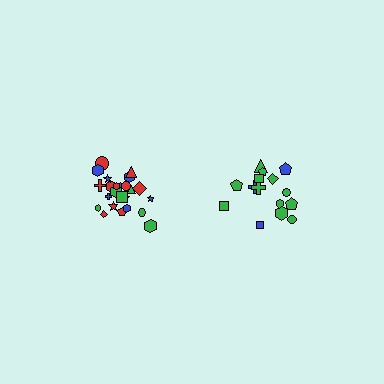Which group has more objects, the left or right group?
The left group.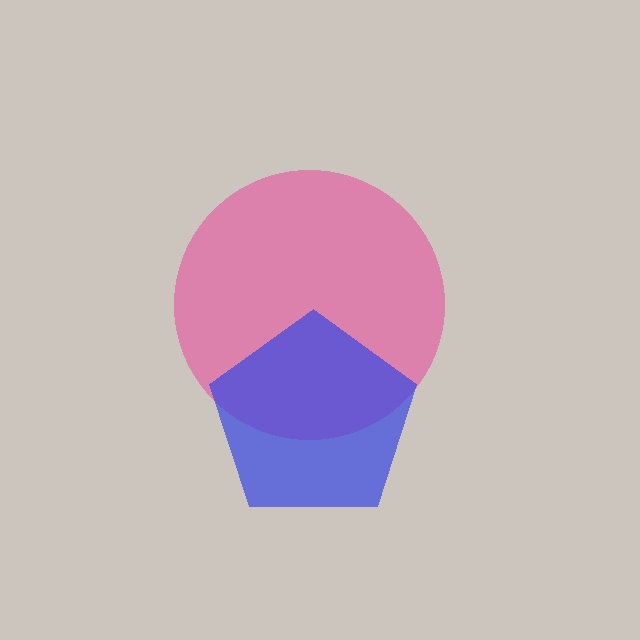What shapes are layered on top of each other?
The layered shapes are: a pink circle, a blue pentagon.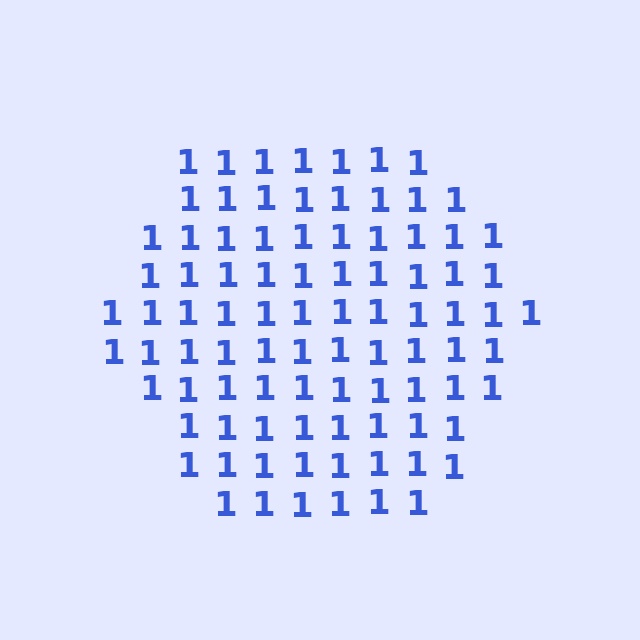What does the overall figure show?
The overall figure shows a hexagon.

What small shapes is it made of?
It is made of small digit 1's.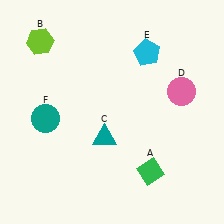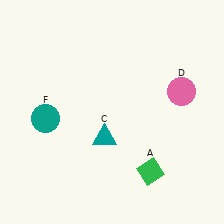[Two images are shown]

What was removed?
The lime hexagon (B), the cyan pentagon (E) were removed in Image 2.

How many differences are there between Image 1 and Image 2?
There are 2 differences between the two images.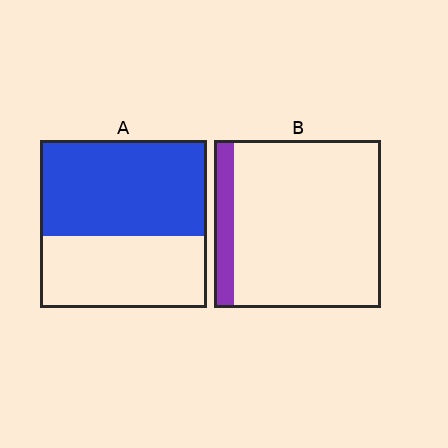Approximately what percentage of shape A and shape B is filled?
A is approximately 55% and B is approximately 10%.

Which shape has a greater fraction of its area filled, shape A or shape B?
Shape A.